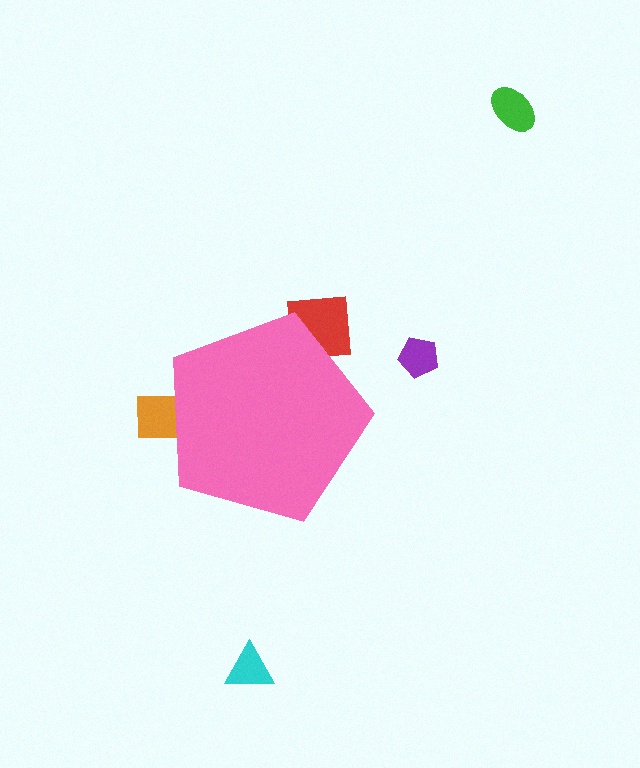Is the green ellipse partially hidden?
No, the green ellipse is fully visible.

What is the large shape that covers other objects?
A pink pentagon.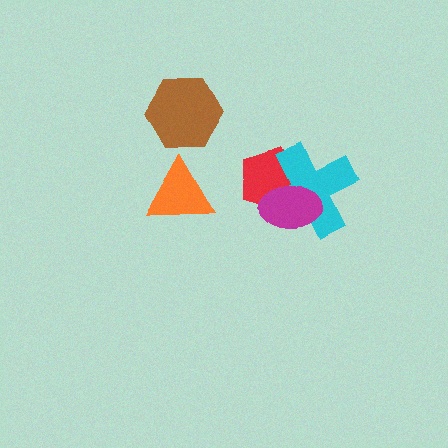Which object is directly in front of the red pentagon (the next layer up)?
The cyan cross is directly in front of the red pentagon.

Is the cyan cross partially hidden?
Yes, it is partially covered by another shape.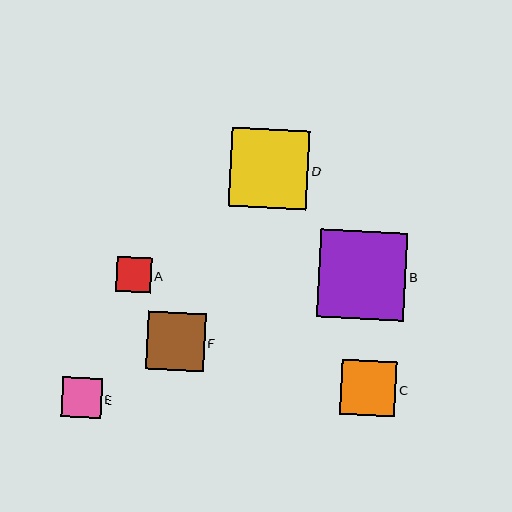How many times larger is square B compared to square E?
Square B is approximately 2.2 times the size of square E.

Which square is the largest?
Square B is the largest with a size of approximately 87 pixels.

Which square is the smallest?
Square A is the smallest with a size of approximately 35 pixels.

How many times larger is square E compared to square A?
Square E is approximately 1.1 times the size of square A.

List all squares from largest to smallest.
From largest to smallest: B, D, F, C, E, A.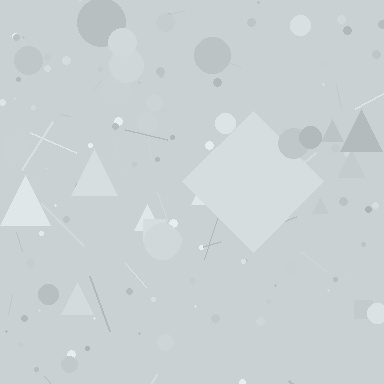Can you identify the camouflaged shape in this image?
The camouflaged shape is a diamond.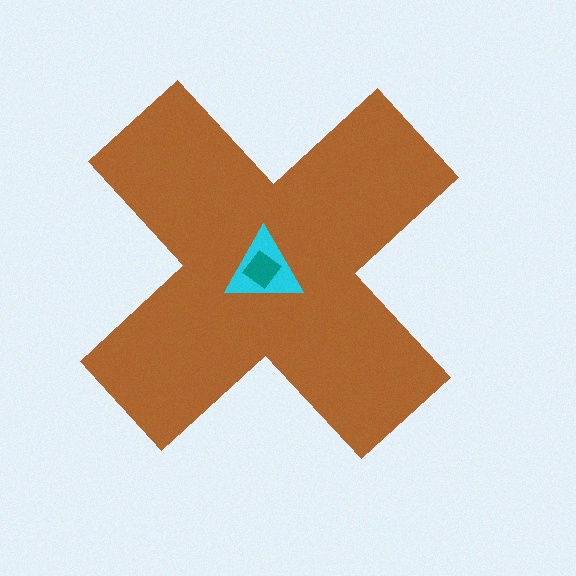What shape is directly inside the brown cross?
The cyan triangle.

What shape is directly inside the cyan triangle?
The teal diamond.